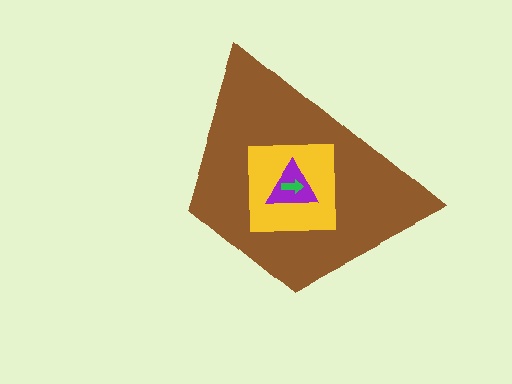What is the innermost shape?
The green arrow.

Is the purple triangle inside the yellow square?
Yes.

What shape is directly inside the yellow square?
The purple triangle.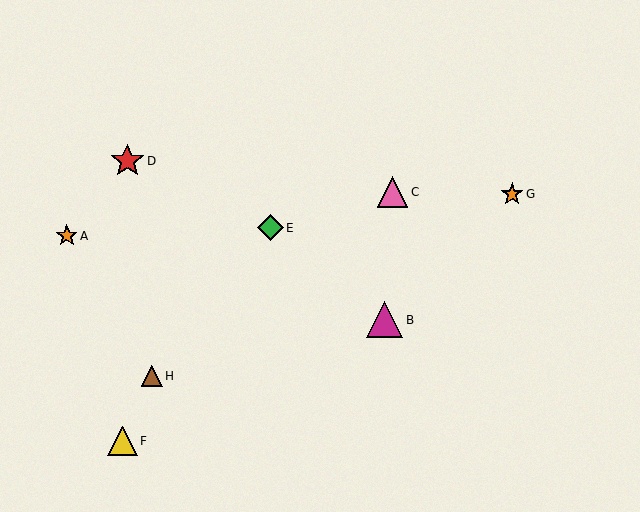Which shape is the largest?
The magenta triangle (labeled B) is the largest.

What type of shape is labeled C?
Shape C is a pink triangle.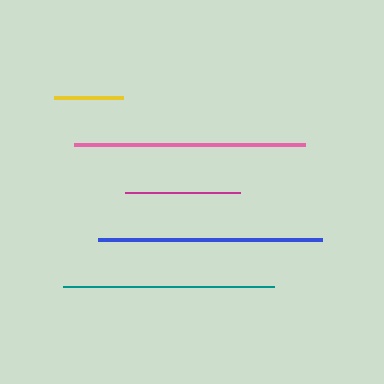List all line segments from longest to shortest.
From longest to shortest: pink, blue, teal, magenta, yellow.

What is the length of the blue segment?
The blue segment is approximately 224 pixels long.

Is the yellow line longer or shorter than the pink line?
The pink line is longer than the yellow line.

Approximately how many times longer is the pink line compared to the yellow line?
The pink line is approximately 3.3 times the length of the yellow line.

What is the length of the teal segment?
The teal segment is approximately 211 pixels long.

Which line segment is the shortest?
The yellow line is the shortest at approximately 69 pixels.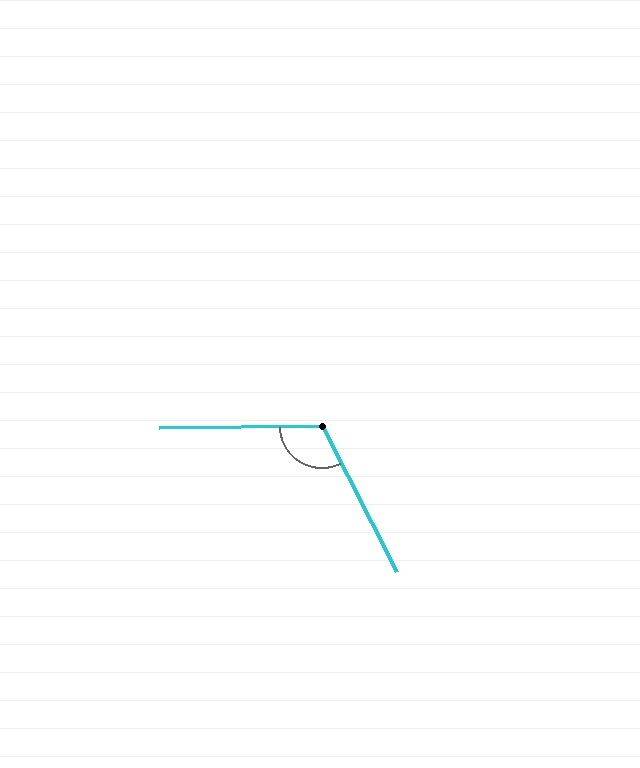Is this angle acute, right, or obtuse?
It is obtuse.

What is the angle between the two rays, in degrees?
Approximately 116 degrees.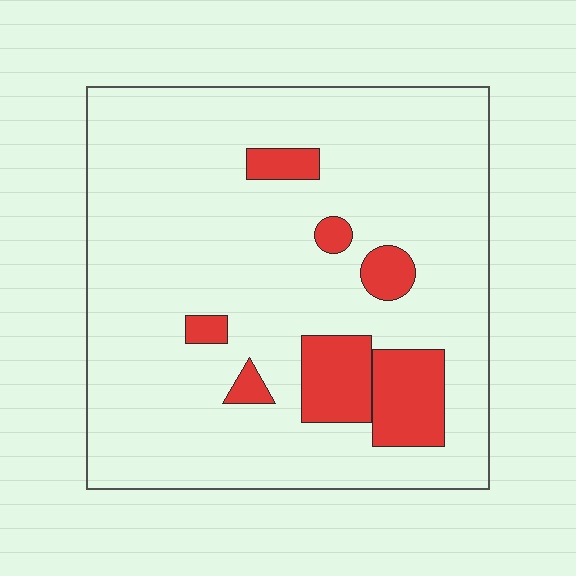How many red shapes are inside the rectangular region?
7.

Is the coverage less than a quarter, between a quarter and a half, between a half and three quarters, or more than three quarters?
Less than a quarter.